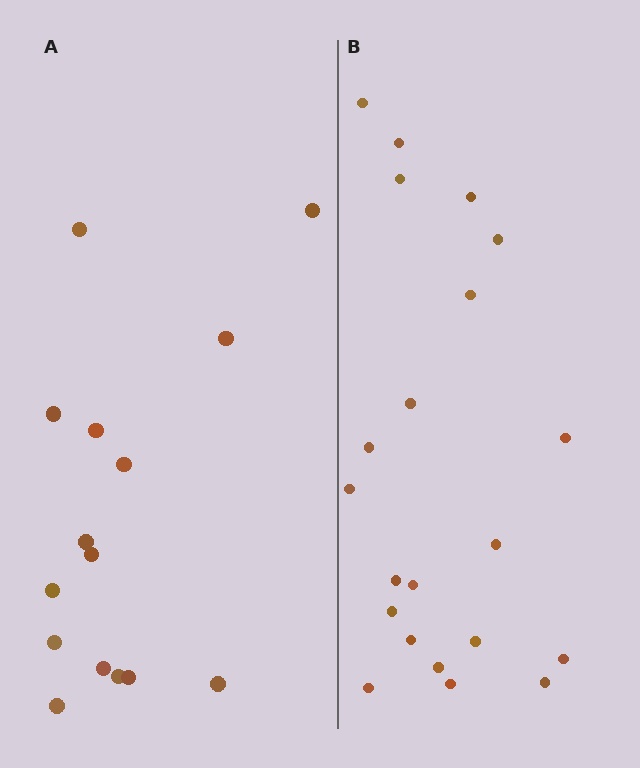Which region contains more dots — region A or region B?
Region B (the right region) has more dots.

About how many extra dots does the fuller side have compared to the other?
Region B has about 6 more dots than region A.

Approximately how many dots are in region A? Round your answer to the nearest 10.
About 20 dots. (The exact count is 15, which rounds to 20.)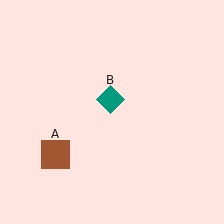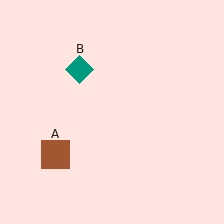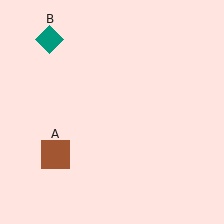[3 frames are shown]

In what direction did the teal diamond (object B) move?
The teal diamond (object B) moved up and to the left.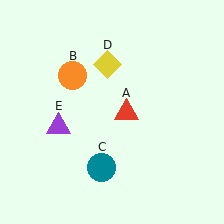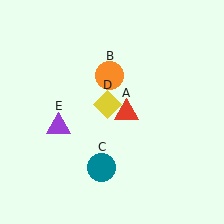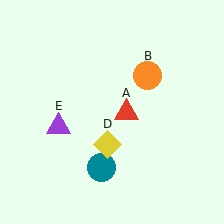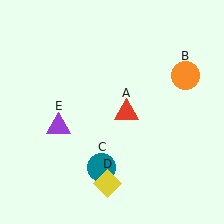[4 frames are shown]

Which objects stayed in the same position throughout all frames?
Red triangle (object A) and teal circle (object C) and purple triangle (object E) remained stationary.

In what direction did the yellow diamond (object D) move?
The yellow diamond (object D) moved down.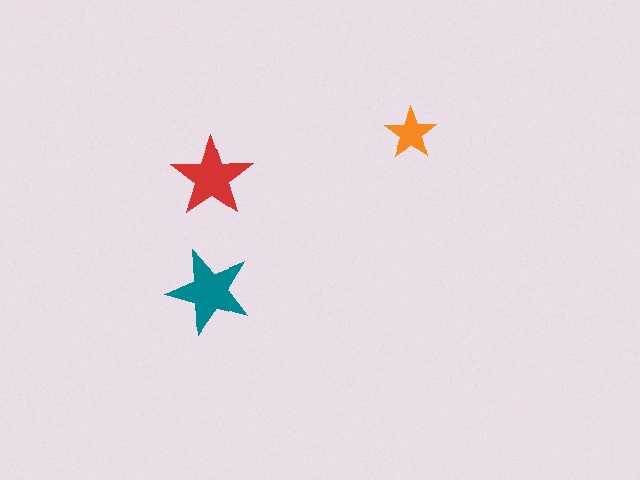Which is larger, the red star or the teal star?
The teal one.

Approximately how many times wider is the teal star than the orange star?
About 1.5 times wider.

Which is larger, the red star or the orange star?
The red one.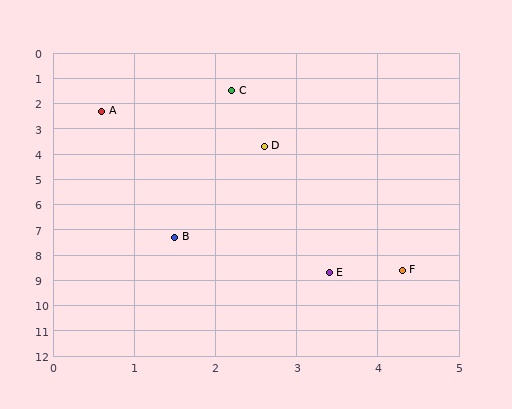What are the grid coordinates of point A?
Point A is at approximately (0.6, 2.3).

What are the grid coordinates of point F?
Point F is at approximately (4.3, 8.6).